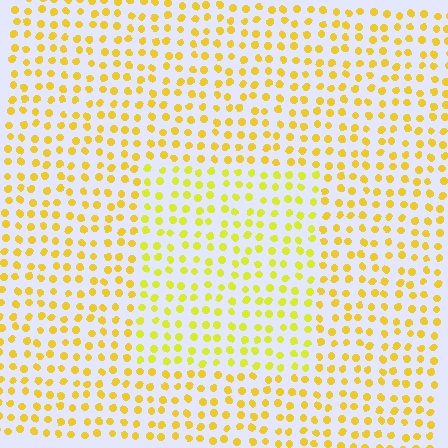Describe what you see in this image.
The image is filled with small yellow elements in a uniform arrangement. A rectangle-shaped region is visible where the elements are tinted to a slightly different hue, forming a subtle color boundary.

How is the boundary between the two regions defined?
The boundary is defined purely by a slight shift in hue (about 18 degrees). Spacing, size, and orientation are identical on both sides.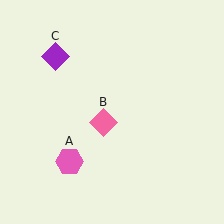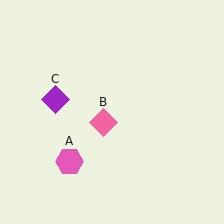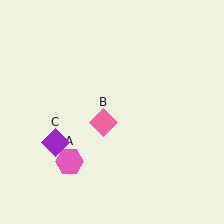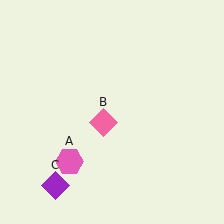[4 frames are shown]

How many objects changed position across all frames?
1 object changed position: purple diamond (object C).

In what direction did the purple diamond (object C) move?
The purple diamond (object C) moved down.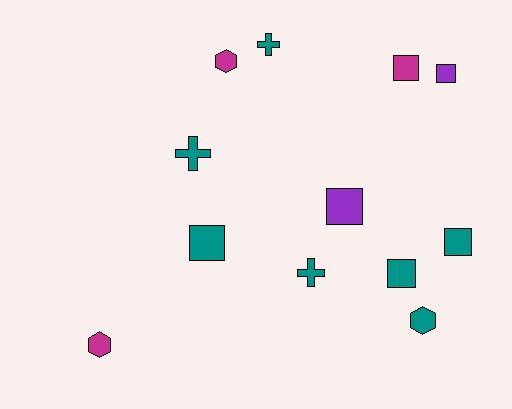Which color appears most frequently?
Teal, with 7 objects.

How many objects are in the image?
There are 12 objects.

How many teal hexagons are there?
There is 1 teal hexagon.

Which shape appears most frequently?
Square, with 6 objects.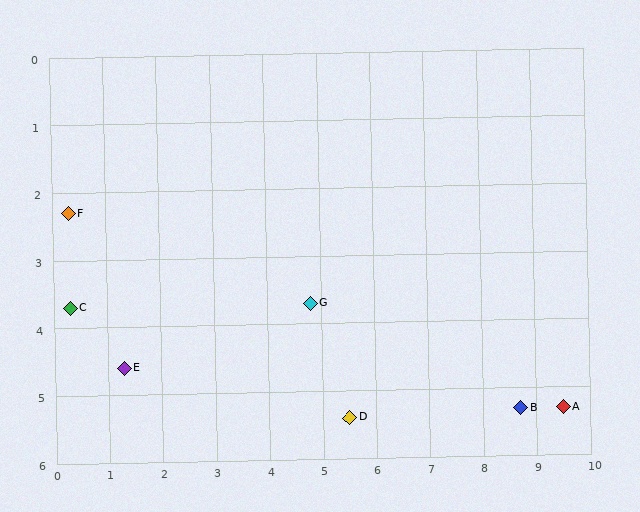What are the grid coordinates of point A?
Point A is at approximately (9.5, 5.3).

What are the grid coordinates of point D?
Point D is at approximately (5.5, 5.4).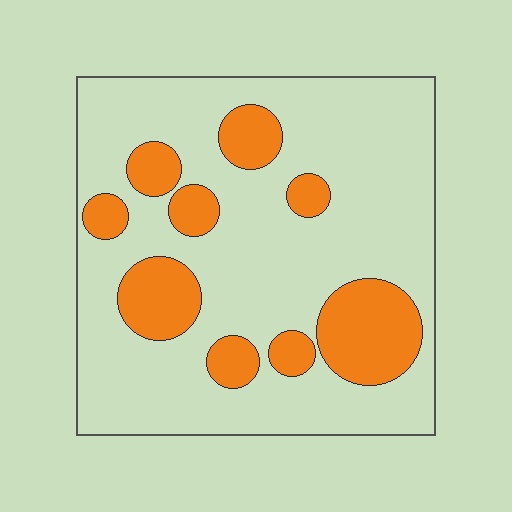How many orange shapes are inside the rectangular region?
9.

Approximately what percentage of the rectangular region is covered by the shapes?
Approximately 25%.